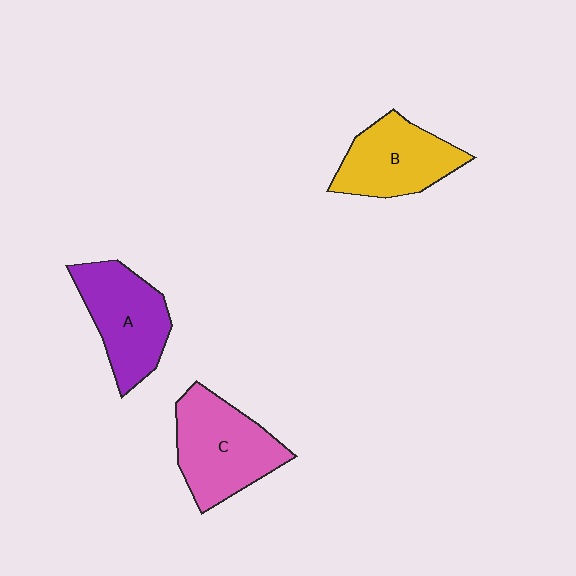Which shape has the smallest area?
Shape B (yellow).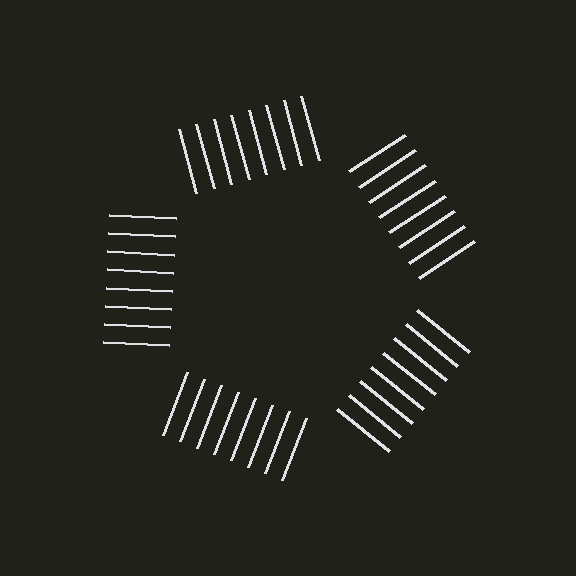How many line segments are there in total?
40 — 8 along each of the 5 edges.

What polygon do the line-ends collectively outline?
An illusory pentagon — the line segments terminate on its edges but no continuous stroke is drawn.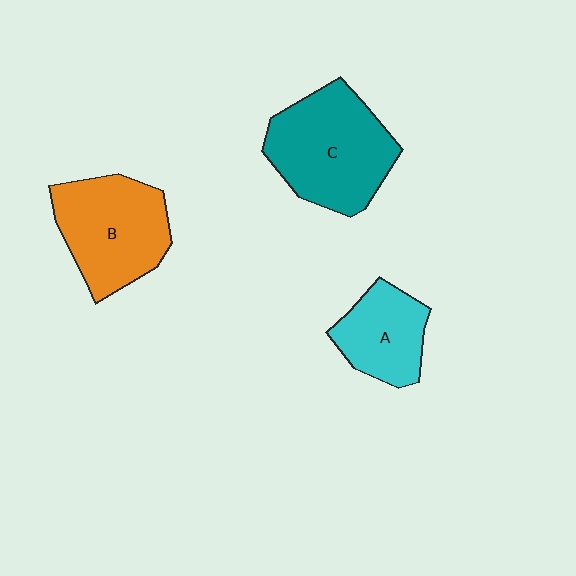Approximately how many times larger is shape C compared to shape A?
Approximately 1.7 times.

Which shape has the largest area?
Shape C (teal).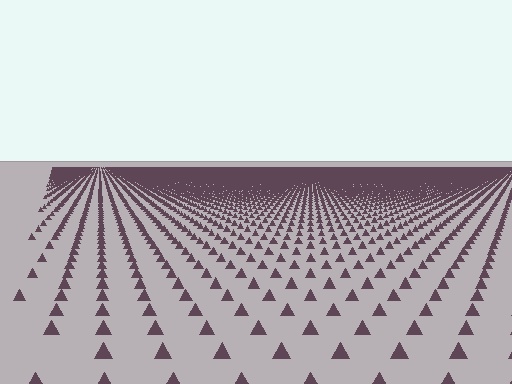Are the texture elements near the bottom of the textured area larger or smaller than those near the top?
Larger. Near the bottom, elements are closer to the viewer and appear at a bigger on-screen size.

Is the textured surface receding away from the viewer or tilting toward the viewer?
The surface is receding away from the viewer. Texture elements get smaller and denser toward the top.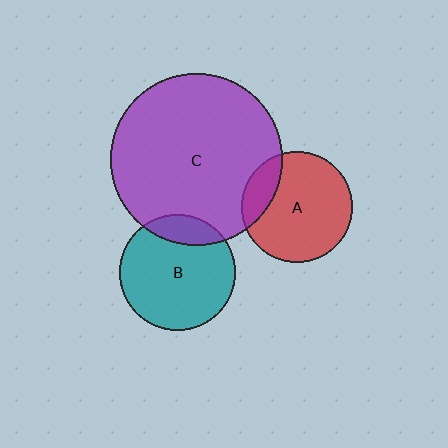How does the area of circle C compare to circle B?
Approximately 2.2 times.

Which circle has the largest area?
Circle C (purple).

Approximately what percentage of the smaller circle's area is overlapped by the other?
Approximately 15%.